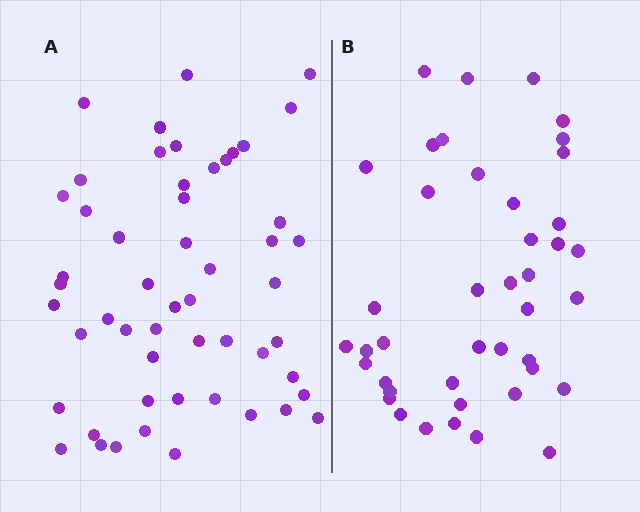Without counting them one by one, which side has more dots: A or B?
Region A (the left region) has more dots.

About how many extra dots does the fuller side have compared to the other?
Region A has roughly 12 or so more dots than region B.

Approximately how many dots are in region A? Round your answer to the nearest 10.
About 50 dots. (The exact count is 53, which rounds to 50.)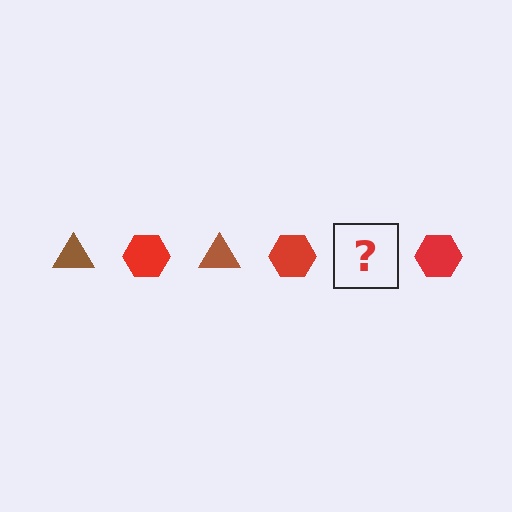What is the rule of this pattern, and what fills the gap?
The rule is that the pattern alternates between brown triangle and red hexagon. The gap should be filled with a brown triangle.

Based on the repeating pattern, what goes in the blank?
The blank should be a brown triangle.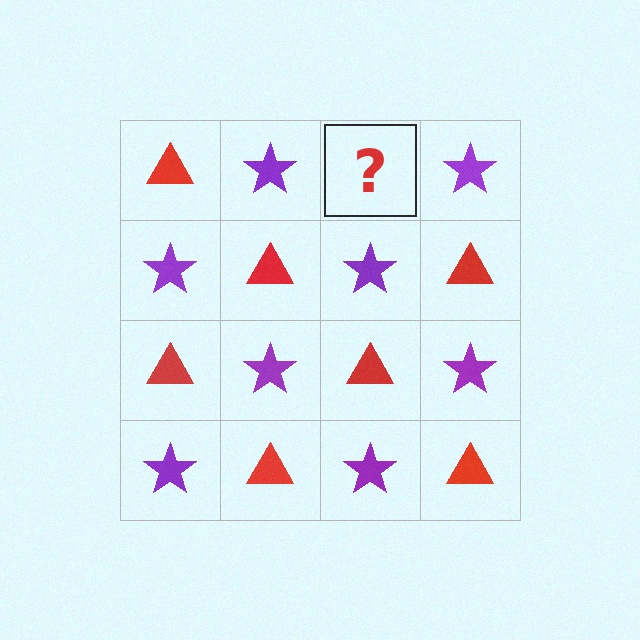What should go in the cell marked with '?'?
The missing cell should contain a red triangle.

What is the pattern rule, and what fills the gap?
The rule is that it alternates red triangle and purple star in a checkerboard pattern. The gap should be filled with a red triangle.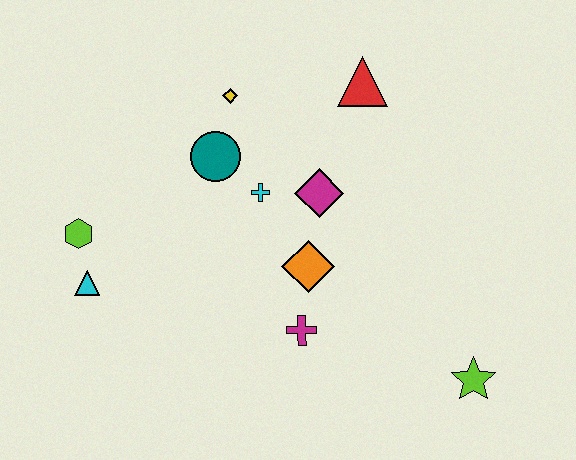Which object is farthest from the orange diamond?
The lime hexagon is farthest from the orange diamond.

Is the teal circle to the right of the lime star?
No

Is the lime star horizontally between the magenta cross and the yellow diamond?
No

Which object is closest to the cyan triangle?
The lime hexagon is closest to the cyan triangle.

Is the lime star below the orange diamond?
Yes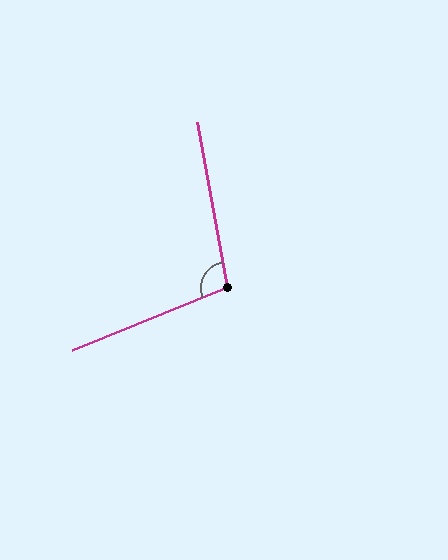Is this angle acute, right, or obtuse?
It is obtuse.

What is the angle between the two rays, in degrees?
Approximately 102 degrees.